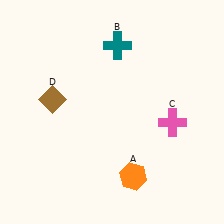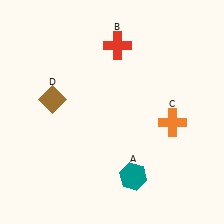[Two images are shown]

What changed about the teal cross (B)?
In Image 1, B is teal. In Image 2, it changed to red.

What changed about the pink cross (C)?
In Image 1, C is pink. In Image 2, it changed to orange.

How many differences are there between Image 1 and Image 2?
There are 3 differences between the two images.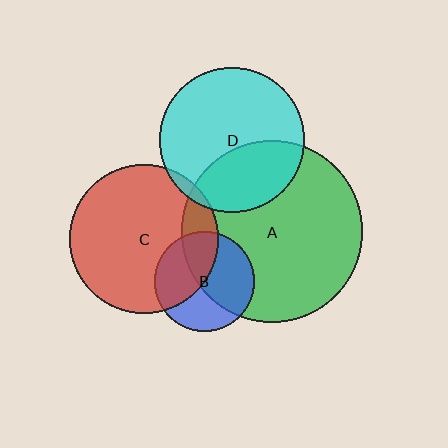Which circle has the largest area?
Circle A (green).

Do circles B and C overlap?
Yes.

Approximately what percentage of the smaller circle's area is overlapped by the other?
Approximately 45%.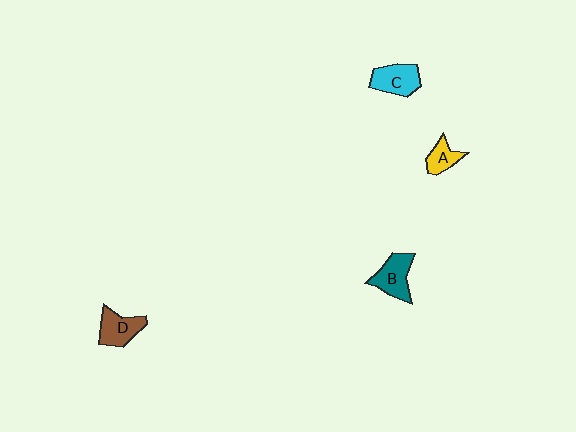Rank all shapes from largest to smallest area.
From largest to smallest: B (teal), C (cyan), D (brown), A (yellow).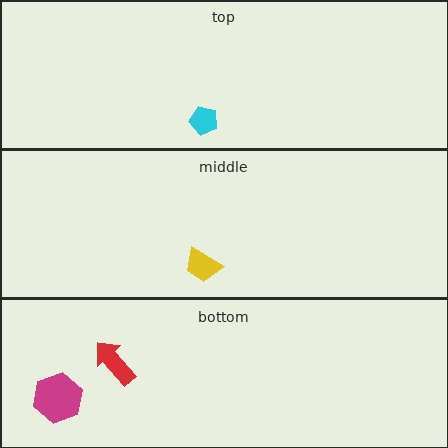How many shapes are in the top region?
1.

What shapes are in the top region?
The cyan pentagon.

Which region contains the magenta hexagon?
The bottom region.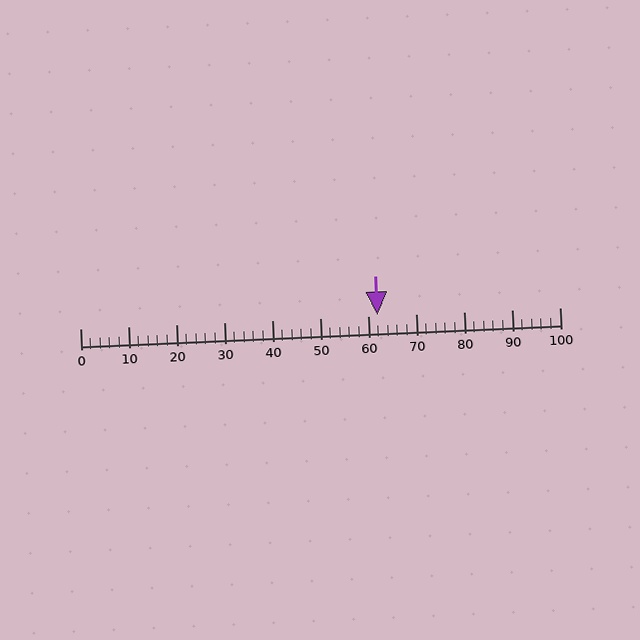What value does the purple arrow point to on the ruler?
The purple arrow points to approximately 62.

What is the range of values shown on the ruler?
The ruler shows values from 0 to 100.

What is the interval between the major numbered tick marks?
The major tick marks are spaced 10 units apart.